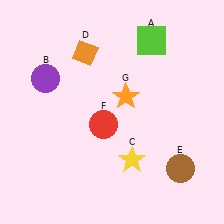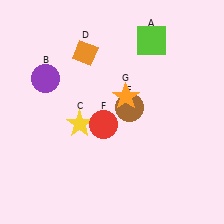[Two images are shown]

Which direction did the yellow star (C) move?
The yellow star (C) moved left.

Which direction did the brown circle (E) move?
The brown circle (E) moved up.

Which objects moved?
The objects that moved are: the yellow star (C), the brown circle (E).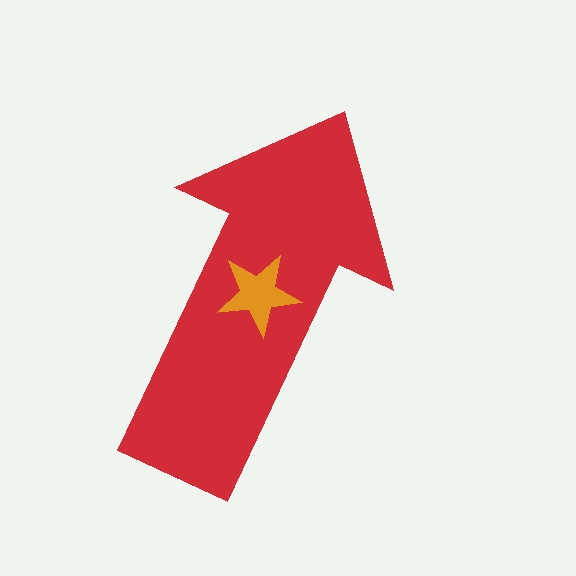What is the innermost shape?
The orange star.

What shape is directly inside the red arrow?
The orange star.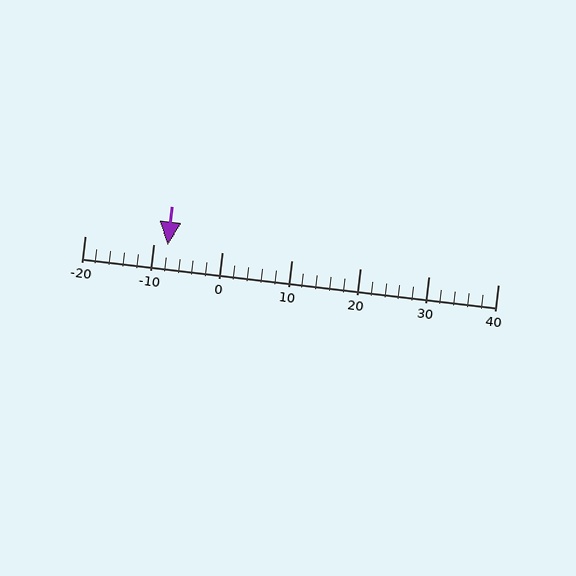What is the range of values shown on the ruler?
The ruler shows values from -20 to 40.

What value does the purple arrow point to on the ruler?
The purple arrow points to approximately -8.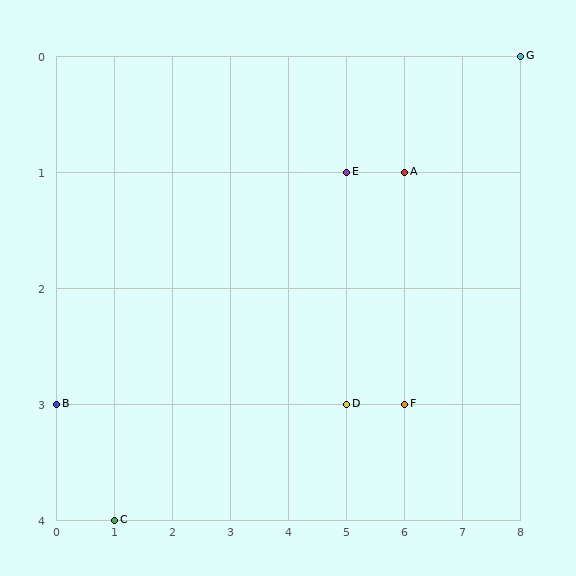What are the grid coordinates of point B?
Point B is at grid coordinates (0, 3).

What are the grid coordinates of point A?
Point A is at grid coordinates (6, 1).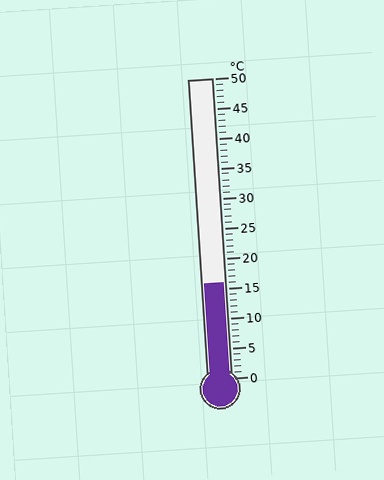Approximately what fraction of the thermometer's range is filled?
The thermometer is filled to approximately 30% of its range.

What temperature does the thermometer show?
The thermometer shows approximately 16°C.